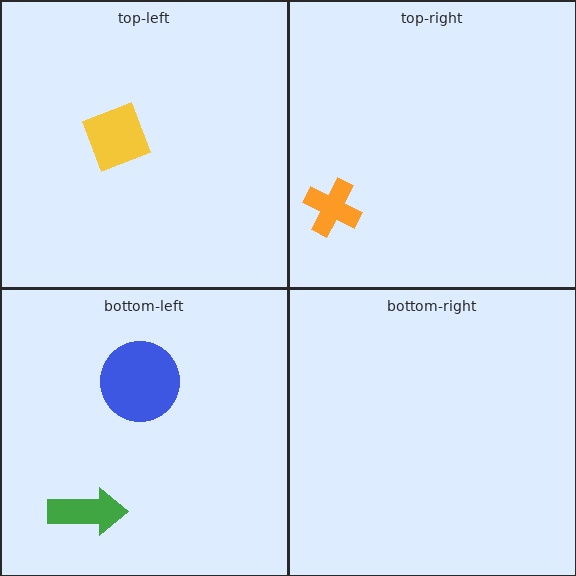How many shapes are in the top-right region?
1.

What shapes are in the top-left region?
The yellow diamond.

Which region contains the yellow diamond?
The top-left region.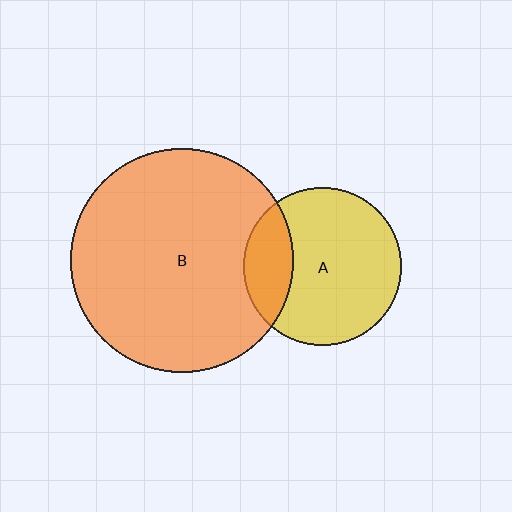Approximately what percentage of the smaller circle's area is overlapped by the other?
Approximately 20%.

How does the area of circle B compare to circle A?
Approximately 2.0 times.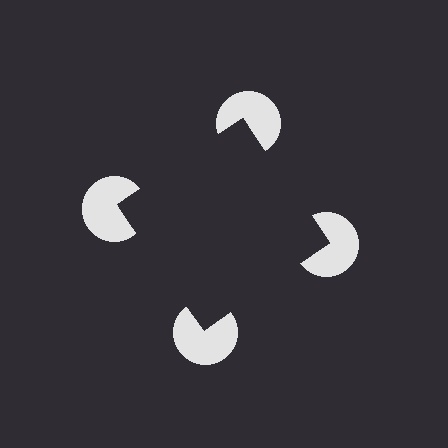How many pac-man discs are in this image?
There are 4 — one at each vertex of the illusory square.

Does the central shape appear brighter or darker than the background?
It typically appears slightly darker than the background, even though no actual brightness change is drawn.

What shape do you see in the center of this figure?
An illusory square — its edges are inferred from the aligned wedge cuts in the pac-man discs, not physically drawn.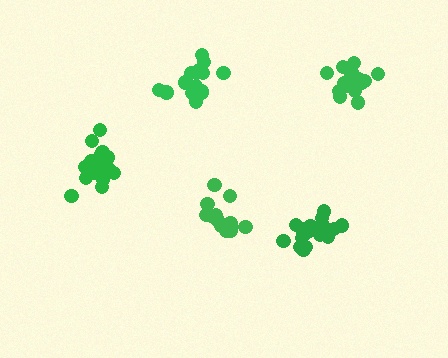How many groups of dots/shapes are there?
There are 5 groups.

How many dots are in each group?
Group 1: 18 dots, Group 2: 18 dots, Group 3: 16 dots, Group 4: 17 dots, Group 5: 15 dots (84 total).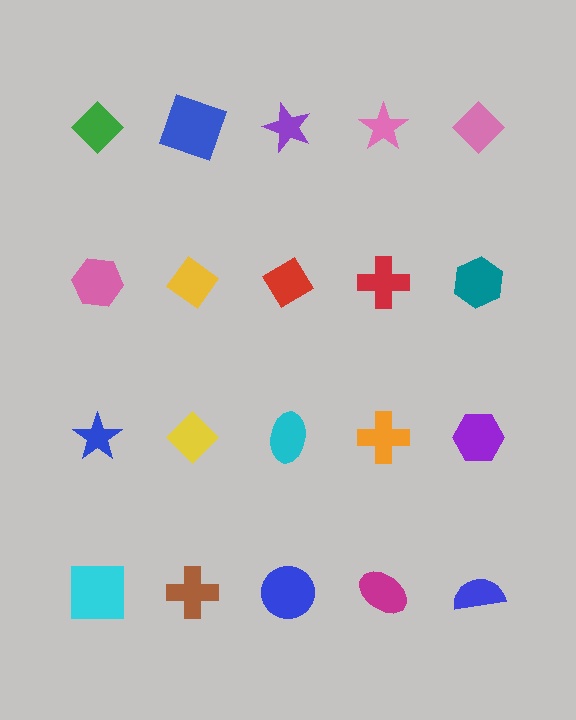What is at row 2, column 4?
A red cross.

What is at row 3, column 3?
A cyan ellipse.